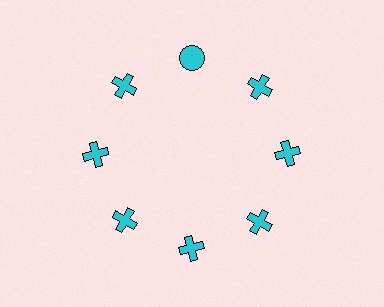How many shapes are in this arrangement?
There are 8 shapes arranged in a ring pattern.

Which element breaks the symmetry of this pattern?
The cyan circle at roughly the 12 o'clock position breaks the symmetry. All other shapes are cyan crosses.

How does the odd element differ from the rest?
It has a different shape: circle instead of cross.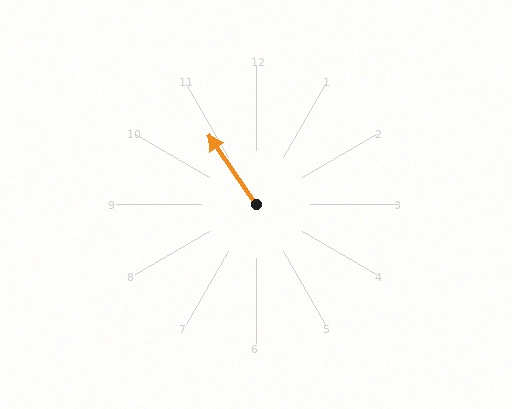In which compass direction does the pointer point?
Northwest.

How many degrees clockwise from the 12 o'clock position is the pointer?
Approximately 326 degrees.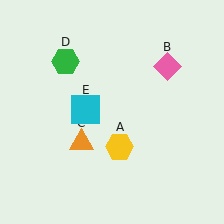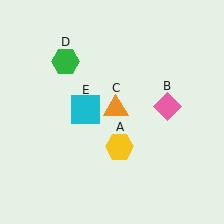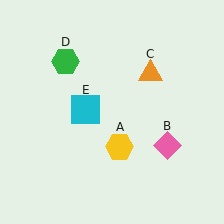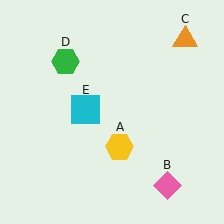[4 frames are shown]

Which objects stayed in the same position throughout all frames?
Yellow hexagon (object A) and green hexagon (object D) and cyan square (object E) remained stationary.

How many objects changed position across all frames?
2 objects changed position: pink diamond (object B), orange triangle (object C).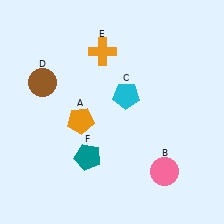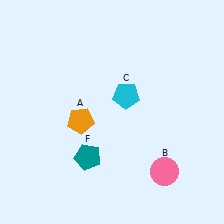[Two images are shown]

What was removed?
The orange cross (E), the brown circle (D) were removed in Image 2.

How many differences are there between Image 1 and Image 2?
There are 2 differences between the two images.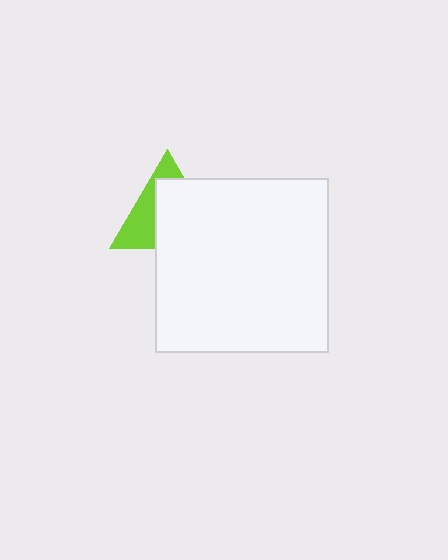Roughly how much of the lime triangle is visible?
A small part of it is visible (roughly 40%).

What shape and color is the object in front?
The object in front is a white square.